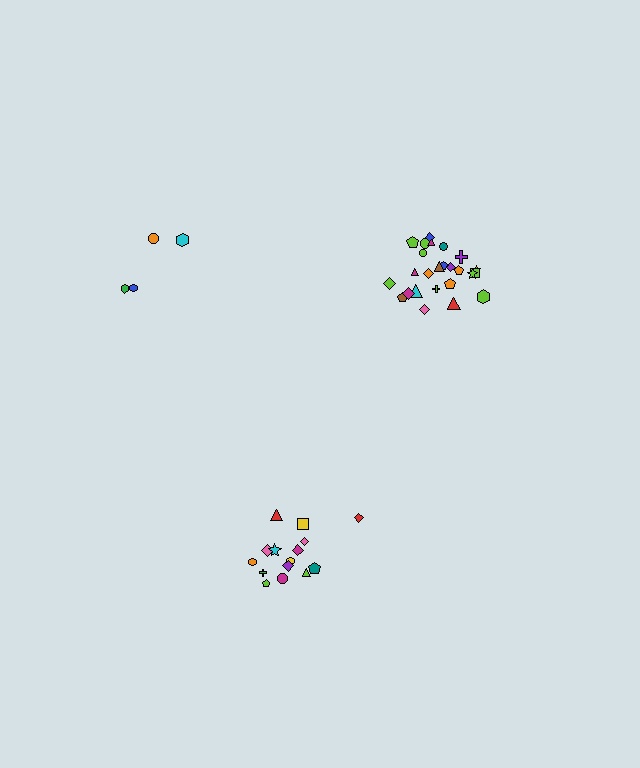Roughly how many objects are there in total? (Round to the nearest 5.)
Roughly 45 objects in total.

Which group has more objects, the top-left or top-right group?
The top-right group.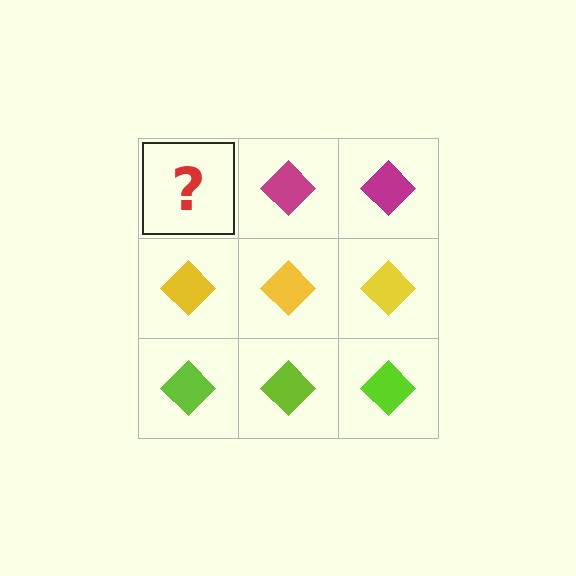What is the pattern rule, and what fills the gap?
The rule is that each row has a consistent color. The gap should be filled with a magenta diamond.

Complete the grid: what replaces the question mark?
The question mark should be replaced with a magenta diamond.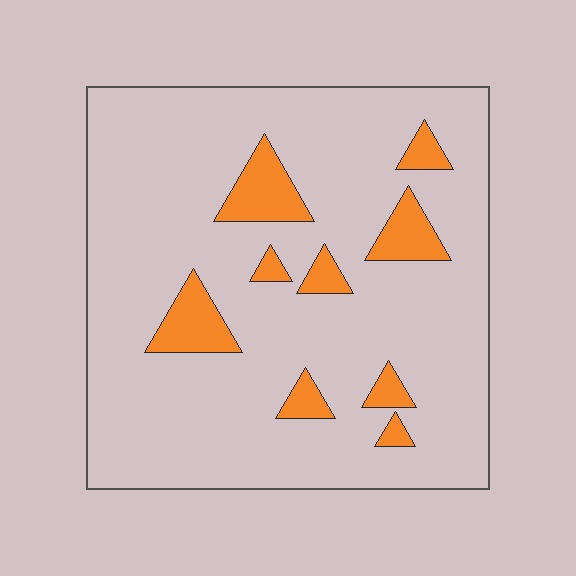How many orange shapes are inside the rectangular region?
9.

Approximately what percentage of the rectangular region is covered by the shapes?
Approximately 10%.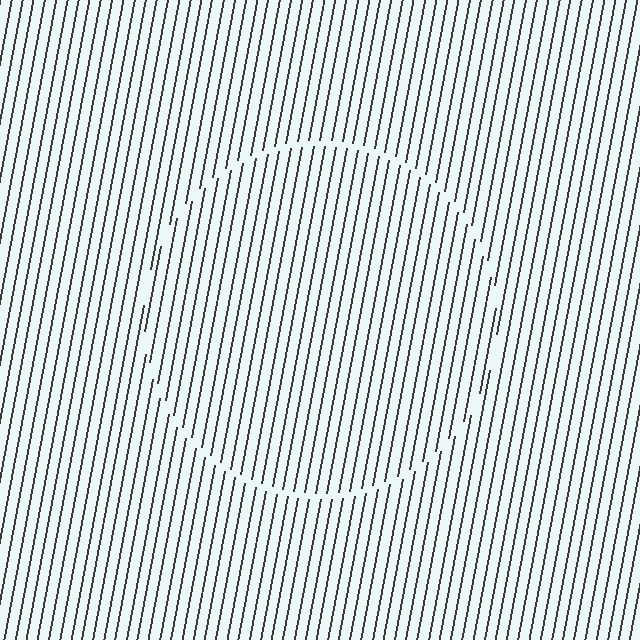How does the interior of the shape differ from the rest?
The interior of the shape contains the same grating, shifted by half a period — the contour is defined by the phase discontinuity where line-ends from the inner and outer gratings abut.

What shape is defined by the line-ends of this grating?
An illusory circle. The interior of the shape contains the same grating, shifted by half a period — the contour is defined by the phase discontinuity where line-ends from the inner and outer gratings abut.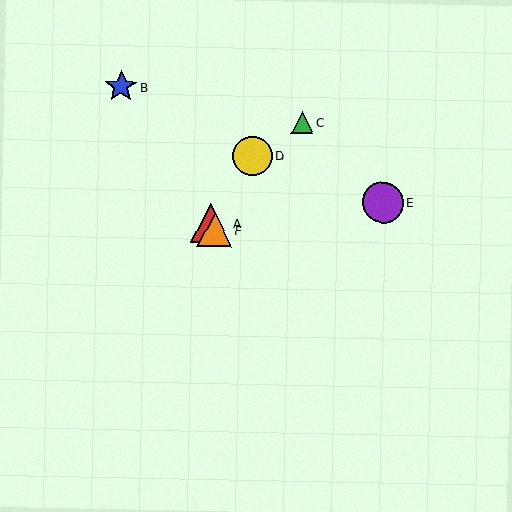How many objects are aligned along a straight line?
3 objects (A, B, F) are aligned along a straight line.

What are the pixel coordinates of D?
Object D is at (252, 156).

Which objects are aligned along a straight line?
Objects A, B, F are aligned along a straight line.